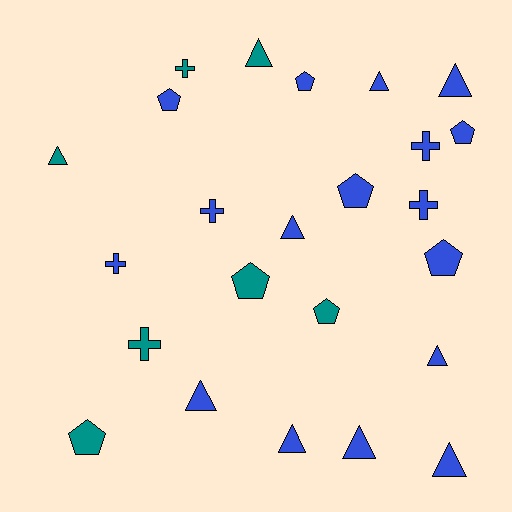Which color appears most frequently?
Blue, with 17 objects.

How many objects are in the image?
There are 24 objects.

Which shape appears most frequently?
Triangle, with 10 objects.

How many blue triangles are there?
There are 8 blue triangles.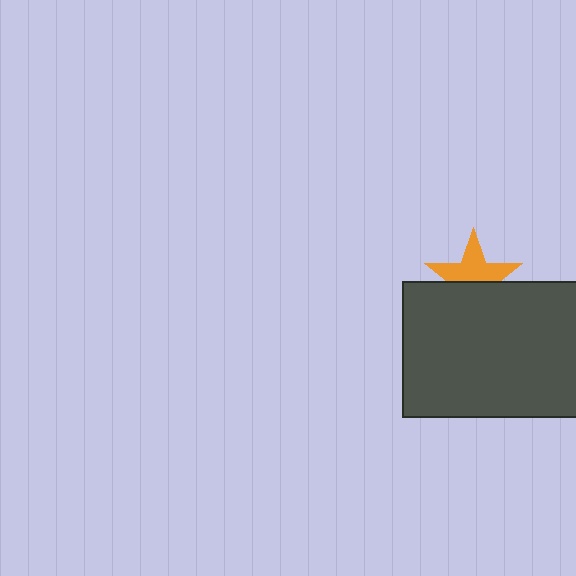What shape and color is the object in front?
The object in front is a dark gray rectangle.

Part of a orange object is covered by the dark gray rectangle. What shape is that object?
It is a star.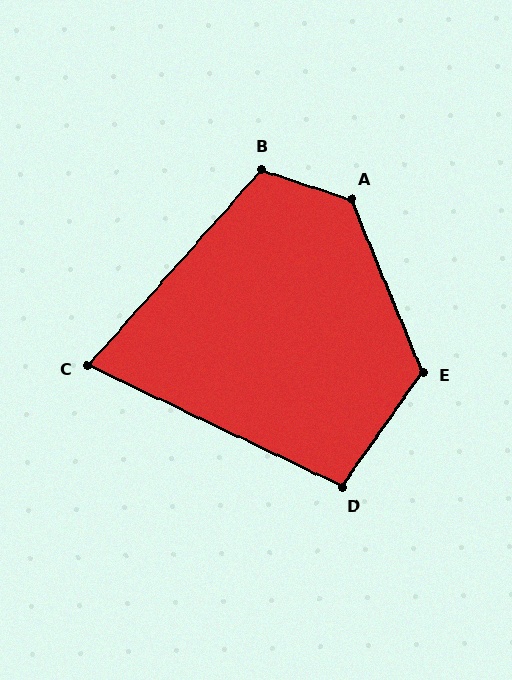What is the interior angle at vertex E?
Approximately 122 degrees (obtuse).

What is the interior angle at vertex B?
Approximately 113 degrees (obtuse).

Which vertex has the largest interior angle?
A, at approximately 131 degrees.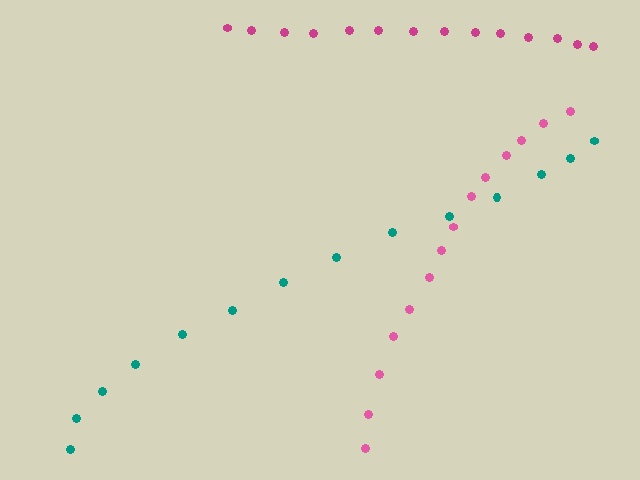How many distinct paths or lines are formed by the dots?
There are 3 distinct paths.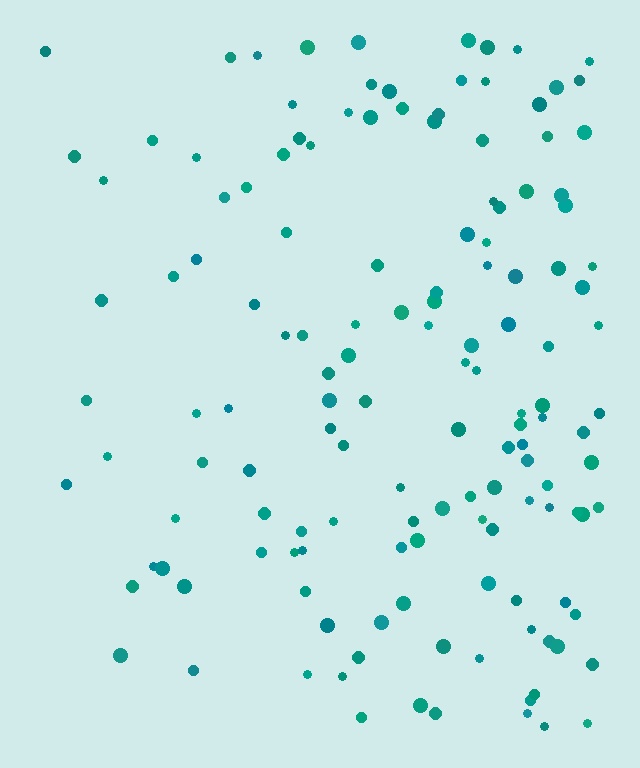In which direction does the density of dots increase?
From left to right, with the right side densest.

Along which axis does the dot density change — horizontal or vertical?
Horizontal.